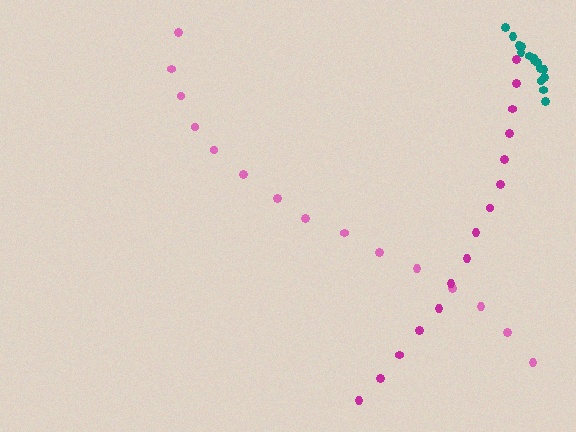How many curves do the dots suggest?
There are 3 distinct paths.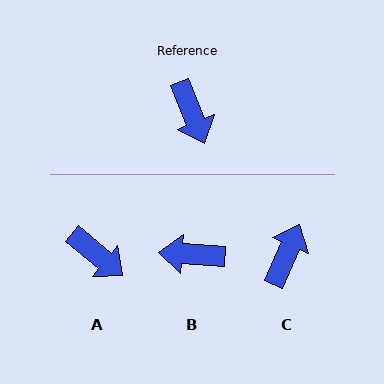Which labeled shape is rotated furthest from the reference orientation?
C, about 135 degrees away.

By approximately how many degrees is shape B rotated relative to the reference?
Approximately 115 degrees clockwise.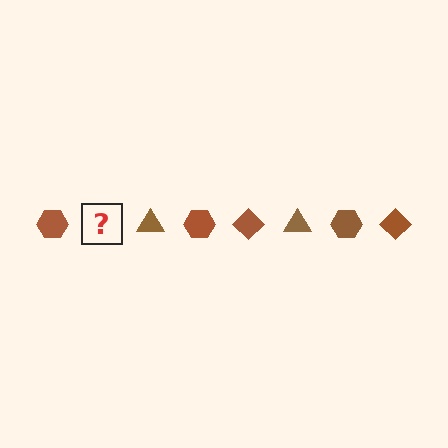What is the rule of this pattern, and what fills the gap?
The rule is that the pattern cycles through hexagon, diamond, triangle shapes in brown. The gap should be filled with a brown diamond.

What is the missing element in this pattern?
The missing element is a brown diamond.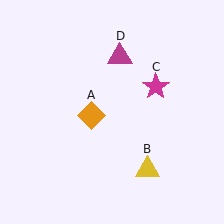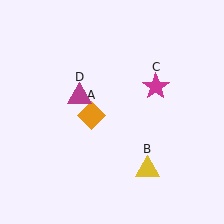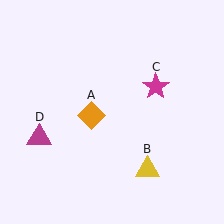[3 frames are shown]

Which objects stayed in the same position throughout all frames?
Orange diamond (object A) and yellow triangle (object B) and magenta star (object C) remained stationary.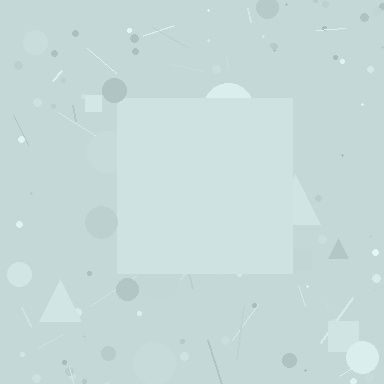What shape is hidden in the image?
A square is hidden in the image.